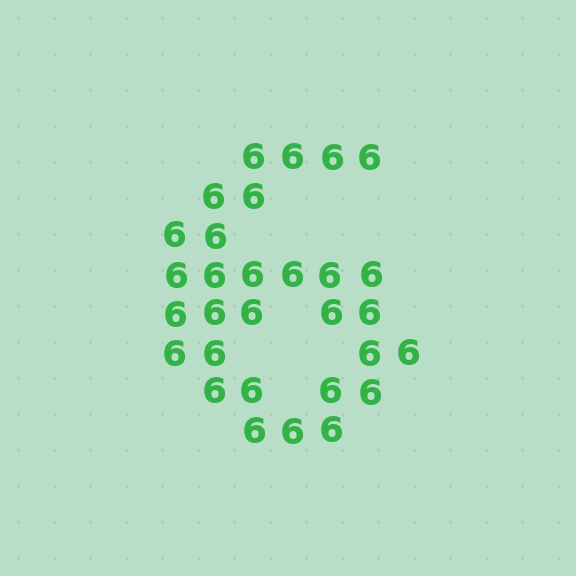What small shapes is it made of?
It is made of small digit 6's.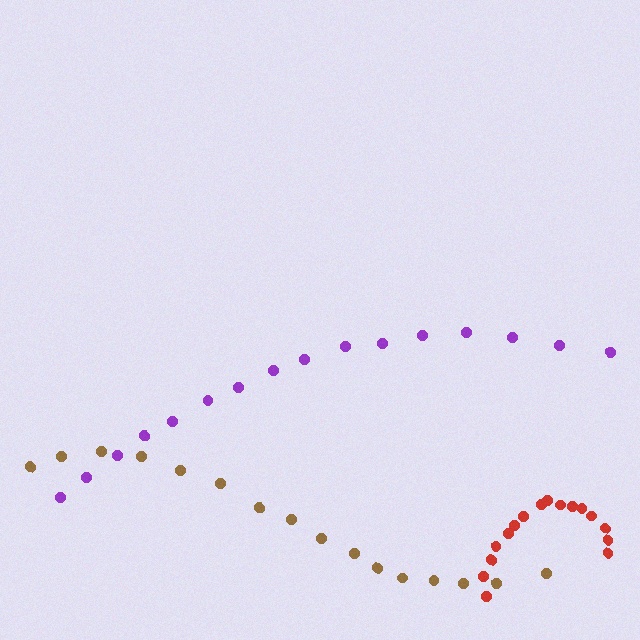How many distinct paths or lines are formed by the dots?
There are 3 distinct paths.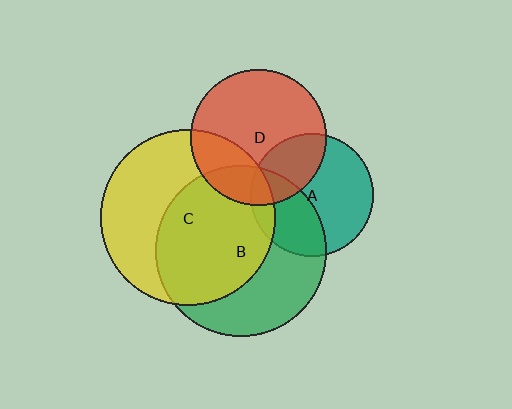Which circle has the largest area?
Circle C (yellow).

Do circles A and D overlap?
Yes.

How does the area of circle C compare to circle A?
Approximately 2.0 times.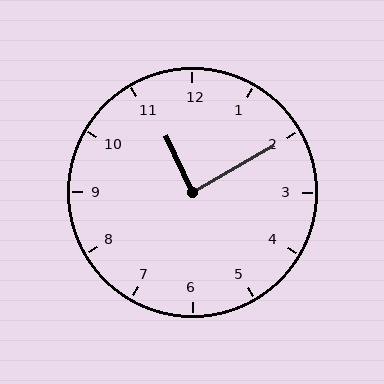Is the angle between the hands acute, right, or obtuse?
It is right.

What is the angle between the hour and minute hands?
Approximately 85 degrees.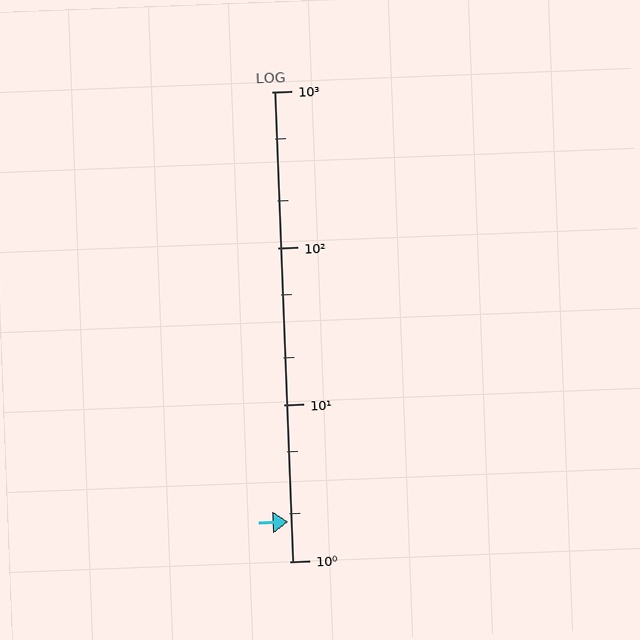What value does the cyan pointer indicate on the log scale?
The pointer indicates approximately 1.8.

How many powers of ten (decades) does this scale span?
The scale spans 3 decades, from 1 to 1000.